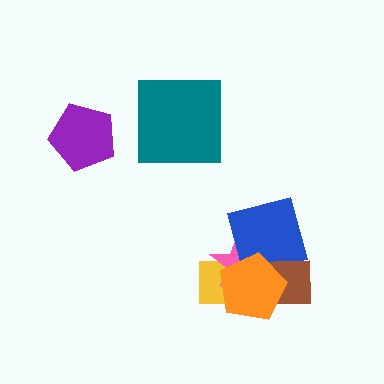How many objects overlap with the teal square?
0 objects overlap with the teal square.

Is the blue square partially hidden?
Yes, it is partially covered by another shape.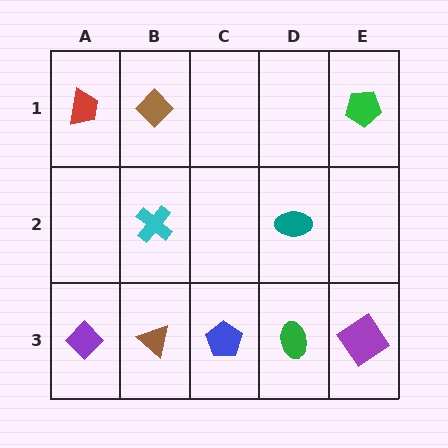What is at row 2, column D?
A teal ellipse.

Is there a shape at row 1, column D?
No, that cell is empty.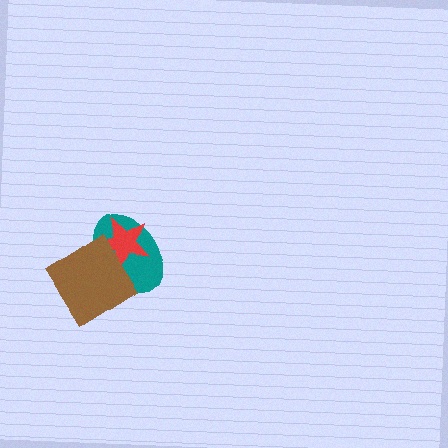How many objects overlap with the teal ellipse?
2 objects overlap with the teal ellipse.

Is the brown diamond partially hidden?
No, no other shape covers it.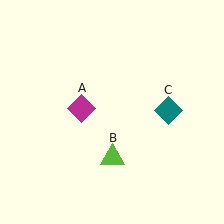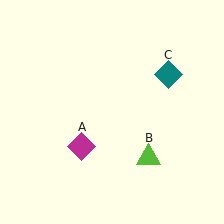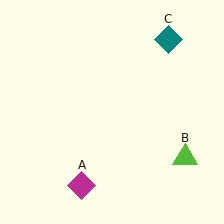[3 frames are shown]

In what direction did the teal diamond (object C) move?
The teal diamond (object C) moved up.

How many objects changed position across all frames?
3 objects changed position: magenta diamond (object A), lime triangle (object B), teal diamond (object C).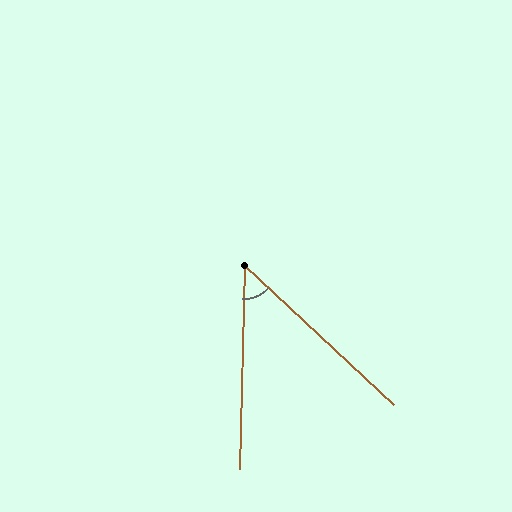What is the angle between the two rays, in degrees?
Approximately 48 degrees.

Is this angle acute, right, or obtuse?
It is acute.